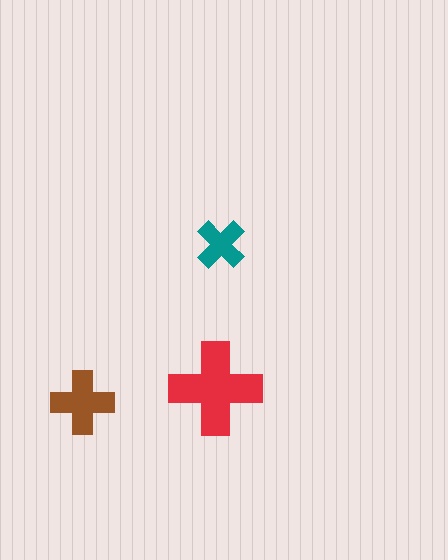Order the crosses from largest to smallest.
the red one, the brown one, the teal one.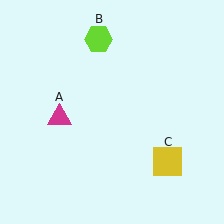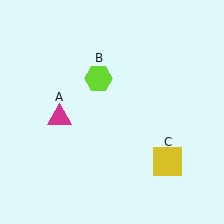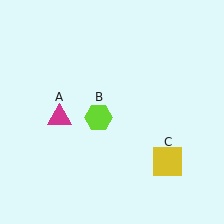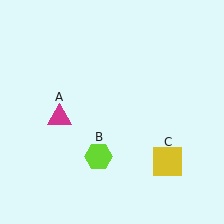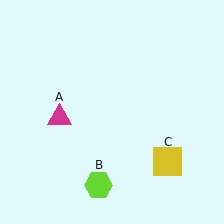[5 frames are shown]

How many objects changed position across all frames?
1 object changed position: lime hexagon (object B).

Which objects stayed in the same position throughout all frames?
Magenta triangle (object A) and yellow square (object C) remained stationary.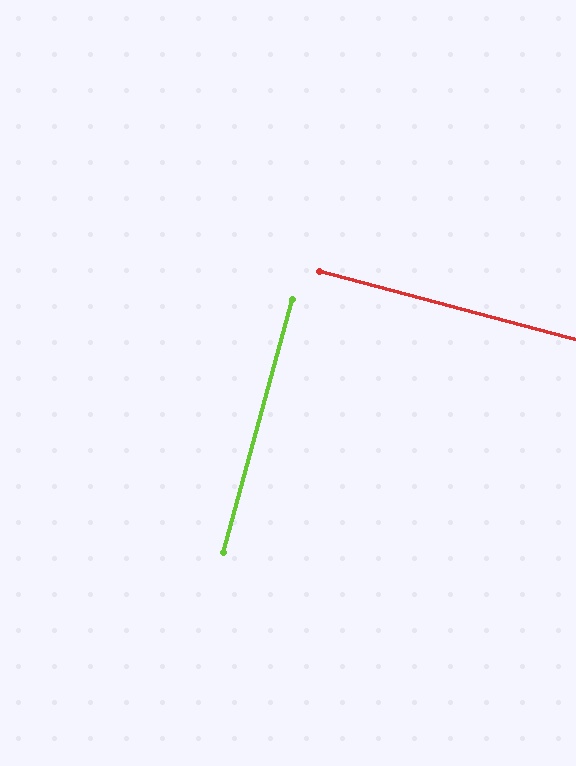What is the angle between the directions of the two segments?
Approximately 90 degrees.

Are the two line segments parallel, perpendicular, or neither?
Perpendicular — they meet at approximately 90°.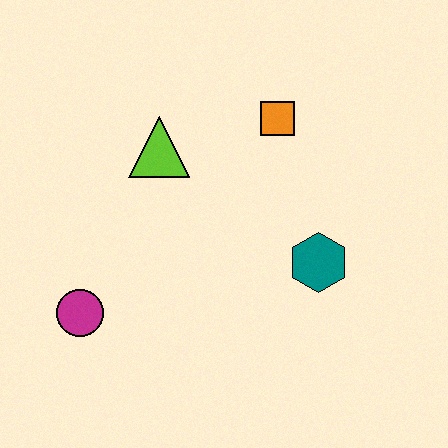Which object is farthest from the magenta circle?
The orange square is farthest from the magenta circle.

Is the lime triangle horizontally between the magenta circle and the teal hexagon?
Yes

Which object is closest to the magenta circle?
The lime triangle is closest to the magenta circle.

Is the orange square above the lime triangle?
Yes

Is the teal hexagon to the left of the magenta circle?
No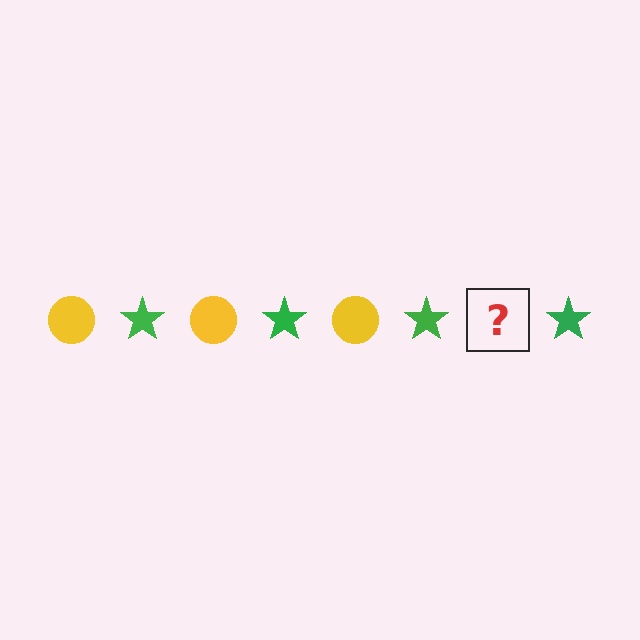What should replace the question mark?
The question mark should be replaced with a yellow circle.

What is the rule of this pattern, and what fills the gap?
The rule is that the pattern alternates between yellow circle and green star. The gap should be filled with a yellow circle.